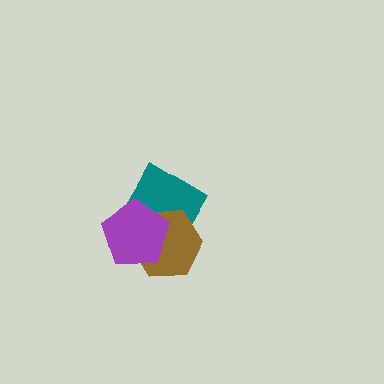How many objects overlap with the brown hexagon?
2 objects overlap with the brown hexagon.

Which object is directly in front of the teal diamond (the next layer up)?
The brown hexagon is directly in front of the teal diamond.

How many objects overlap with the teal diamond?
2 objects overlap with the teal diamond.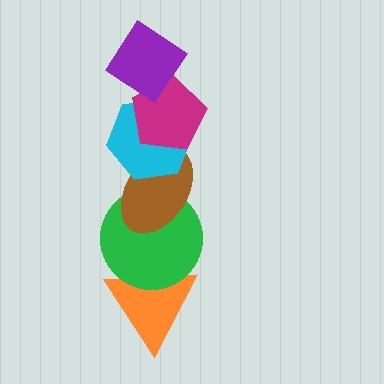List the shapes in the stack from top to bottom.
From top to bottom: the purple diamond, the magenta pentagon, the cyan hexagon, the brown ellipse, the green circle, the orange triangle.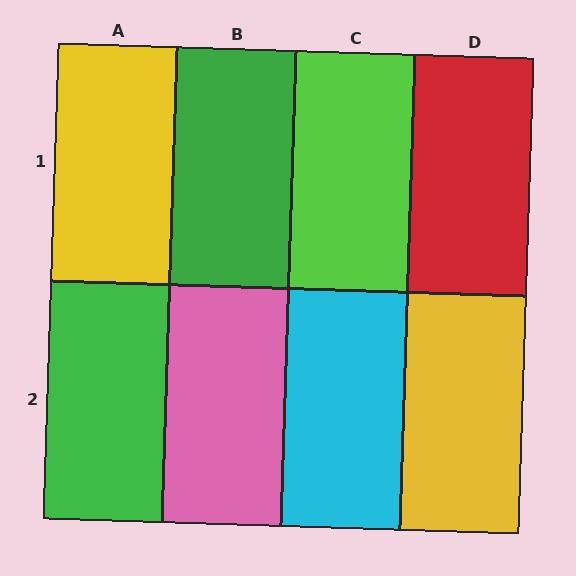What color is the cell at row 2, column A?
Green.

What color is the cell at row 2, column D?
Yellow.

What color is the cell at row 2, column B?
Pink.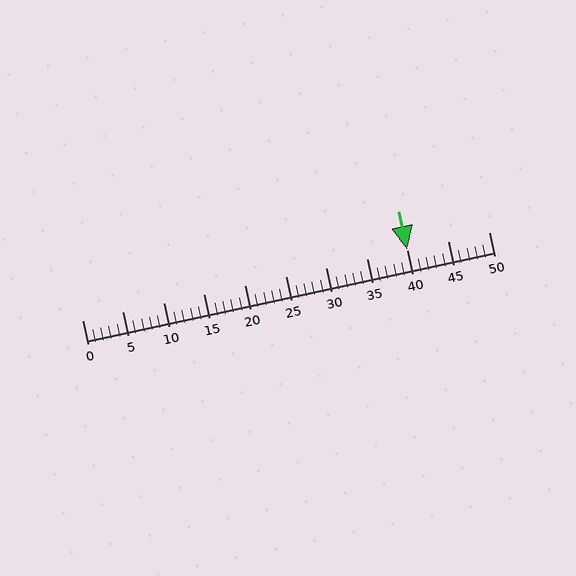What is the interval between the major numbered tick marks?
The major tick marks are spaced 5 units apart.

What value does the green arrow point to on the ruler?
The green arrow points to approximately 40.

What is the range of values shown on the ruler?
The ruler shows values from 0 to 50.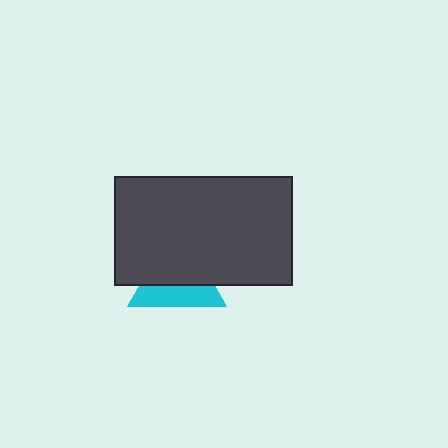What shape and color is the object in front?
The object in front is a dark gray rectangle.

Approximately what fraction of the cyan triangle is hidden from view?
Roughly 56% of the cyan triangle is hidden behind the dark gray rectangle.